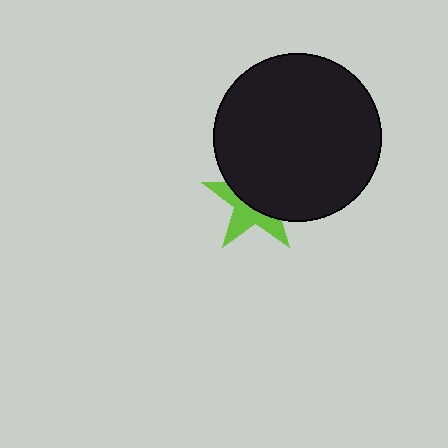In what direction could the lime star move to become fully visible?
The lime star could move down. That would shift it out from behind the black circle entirely.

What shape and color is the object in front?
The object in front is a black circle.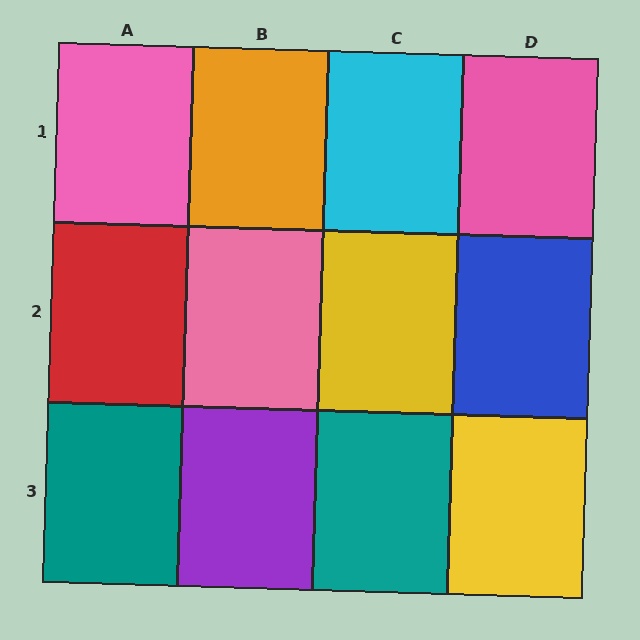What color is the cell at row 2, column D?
Blue.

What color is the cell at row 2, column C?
Yellow.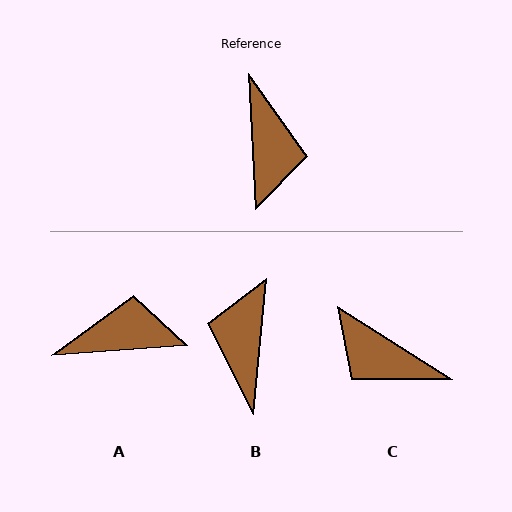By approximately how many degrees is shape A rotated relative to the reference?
Approximately 91 degrees counter-clockwise.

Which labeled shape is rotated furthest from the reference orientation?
B, about 171 degrees away.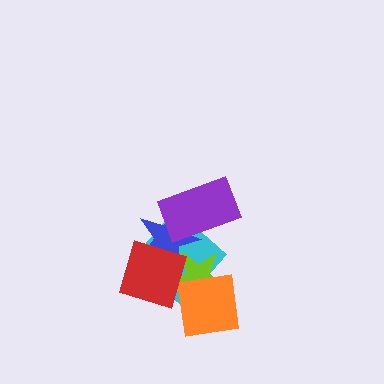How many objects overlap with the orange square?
3 objects overlap with the orange square.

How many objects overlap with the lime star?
4 objects overlap with the lime star.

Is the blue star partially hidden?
Yes, it is partially covered by another shape.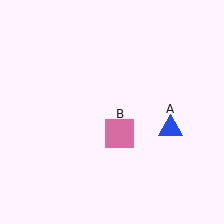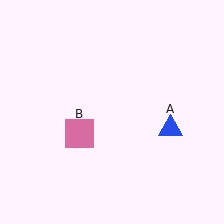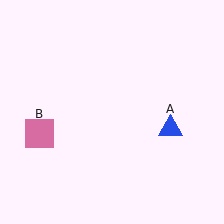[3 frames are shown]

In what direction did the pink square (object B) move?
The pink square (object B) moved left.